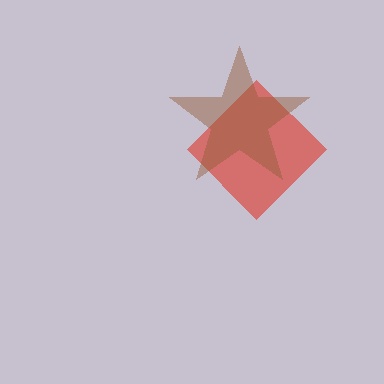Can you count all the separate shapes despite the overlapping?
Yes, there are 2 separate shapes.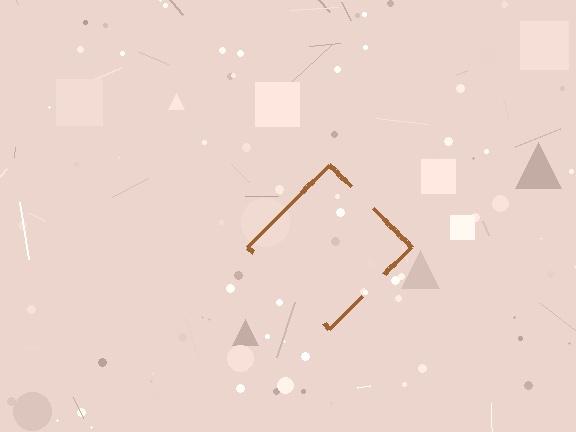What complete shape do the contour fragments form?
The contour fragments form a diamond.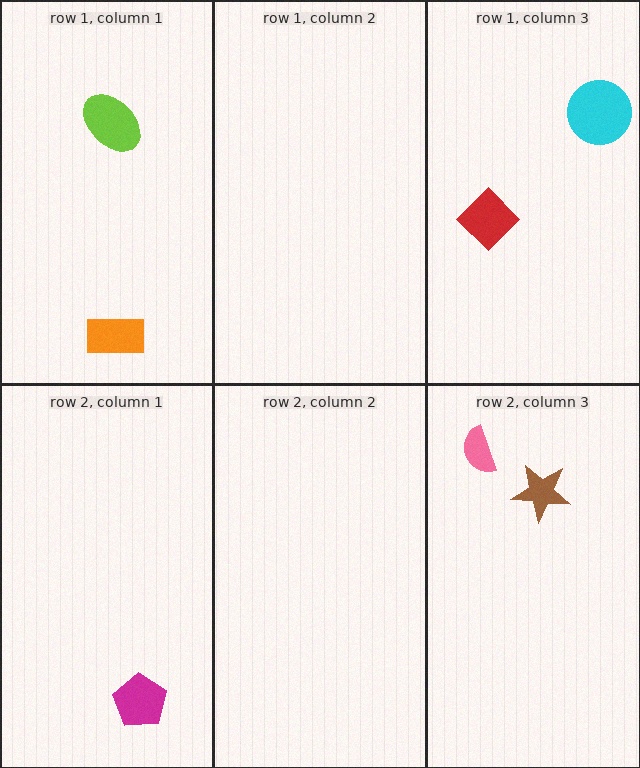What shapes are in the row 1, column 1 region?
The orange rectangle, the lime ellipse.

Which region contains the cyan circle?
The row 1, column 3 region.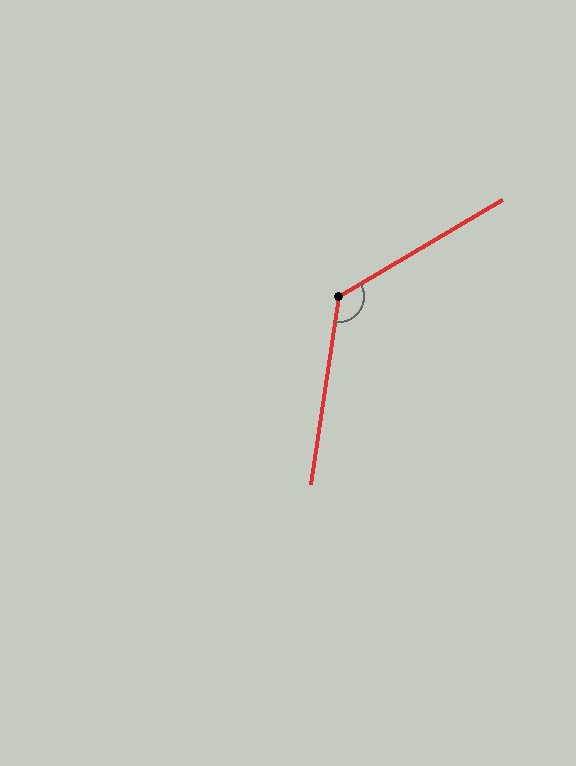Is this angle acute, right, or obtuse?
It is obtuse.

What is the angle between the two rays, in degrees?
Approximately 129 degrees.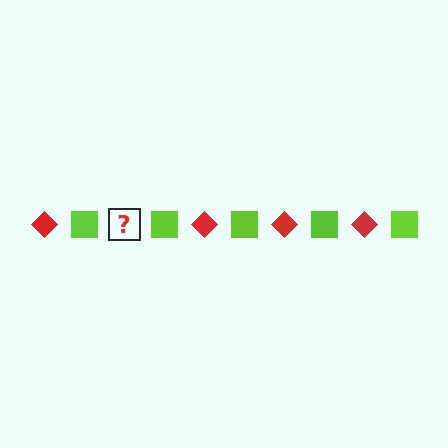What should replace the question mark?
The question mark should be replaced with a red diamond.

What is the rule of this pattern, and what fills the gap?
The rule is that the pattern alternates between red diamond and lime square. The gap should be filled with a red diamond.